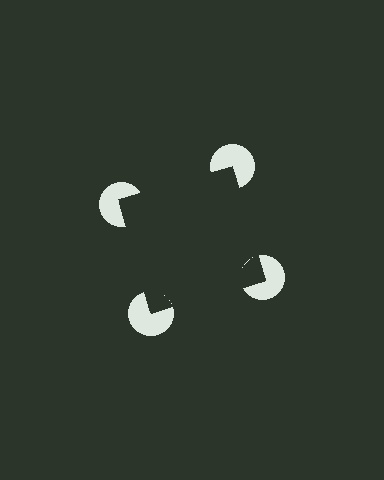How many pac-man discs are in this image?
There are 4 — one at each vertex of the illusory square.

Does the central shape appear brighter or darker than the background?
It typically appears slightly darker than the background, even though no actual brightness change is drawn.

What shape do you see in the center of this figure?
An illusory square — its edges are inferred from the aligned wedge cuts in the pac-man discs, not physically drawn.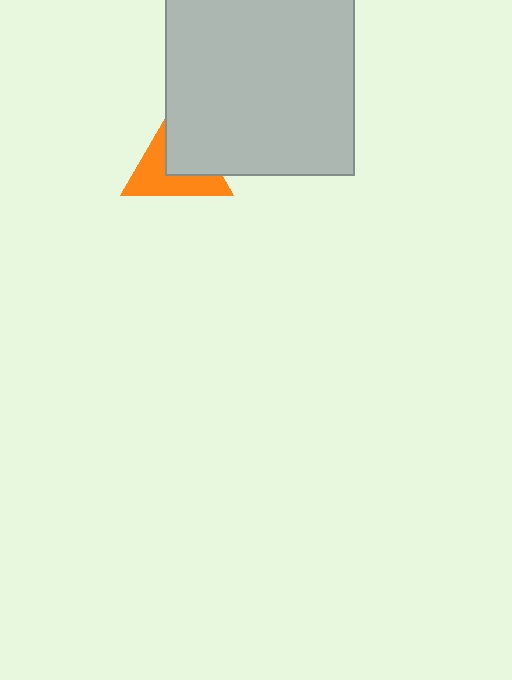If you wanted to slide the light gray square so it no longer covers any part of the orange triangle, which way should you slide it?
Slide it toward the upper-right — that is the most direct way to separate the two shapes.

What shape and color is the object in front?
The object in front is a light gray square.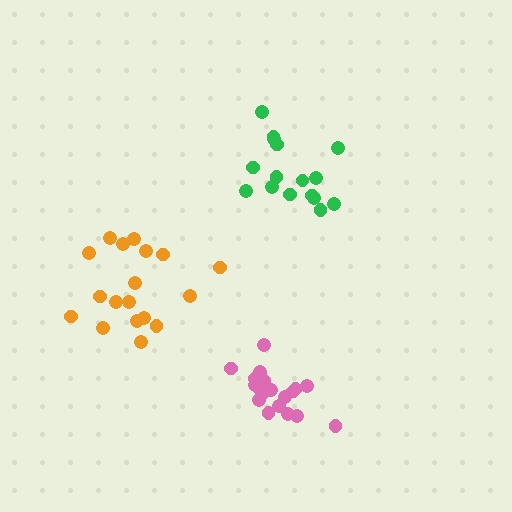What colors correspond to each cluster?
The clusters are colored: green, pink, orange.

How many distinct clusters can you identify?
There are 3 distinct clusters.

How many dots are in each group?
Group 1: 16 dots, Group 2: 19 dots, Group 3: 18 dots (53 total).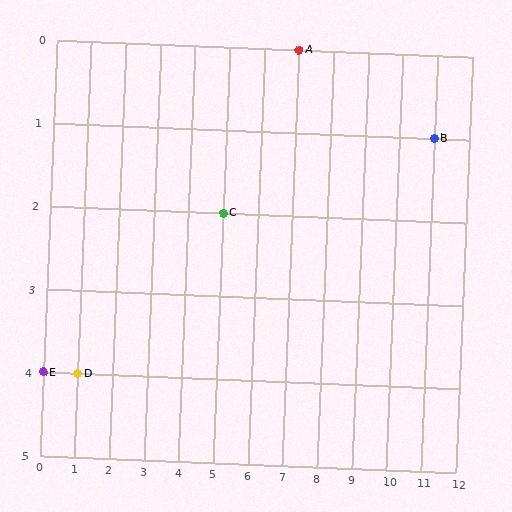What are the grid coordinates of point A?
Point A is at grid coordinates (7, 0).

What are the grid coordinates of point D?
Point D is at grid coordinates (1, 4).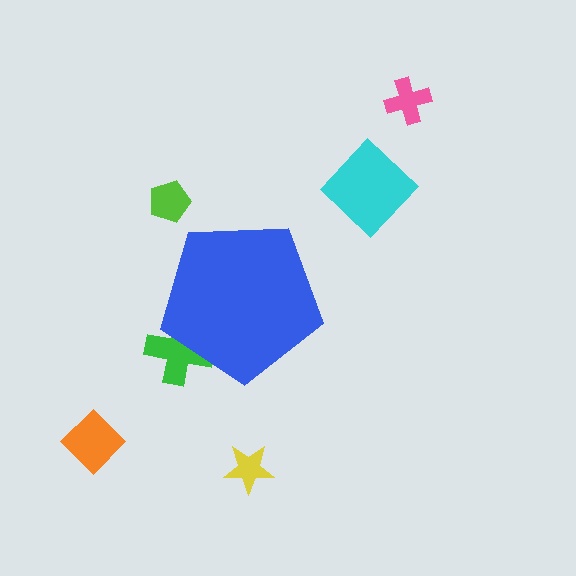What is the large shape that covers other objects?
A blue pentagon.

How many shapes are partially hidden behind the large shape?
1 shape is partially hidden.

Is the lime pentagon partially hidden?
No, the lime pentagon is fully visible.